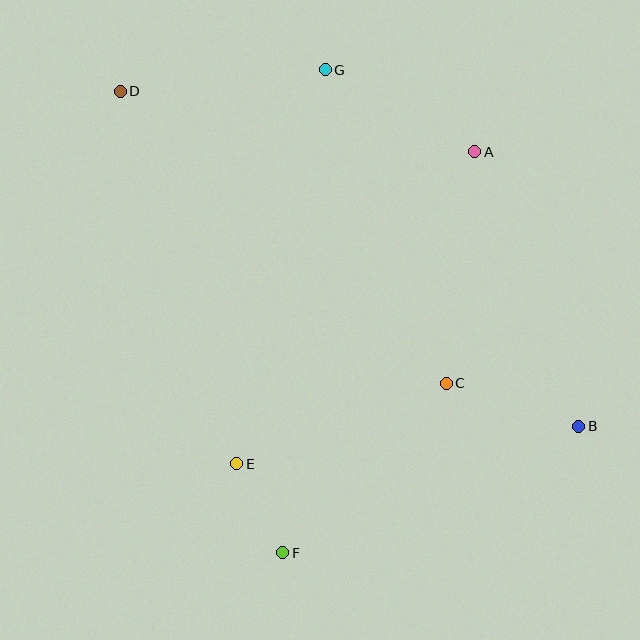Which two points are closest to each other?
Points E and F are closest to each other.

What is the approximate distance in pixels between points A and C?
The distance between A and C is approximately 233 pixels.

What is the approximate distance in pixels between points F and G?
The distance between F and G is approximately 485 pixels.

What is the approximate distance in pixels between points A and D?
The distance between A and D is approximately 359 pixels.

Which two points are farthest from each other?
Points B and D are farthest from each other.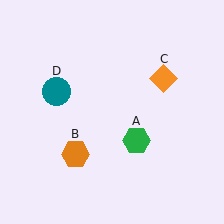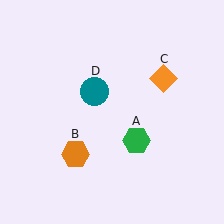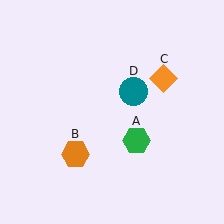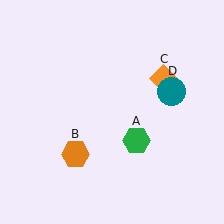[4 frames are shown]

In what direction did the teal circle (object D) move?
The teal circle (object D) moved right.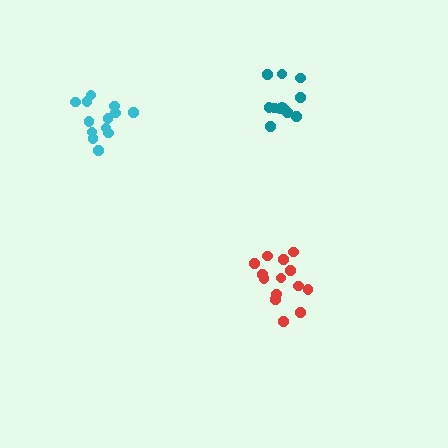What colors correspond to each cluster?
The clusters are colored: cyan, teal, red.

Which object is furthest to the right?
The teal cluster is rightmost.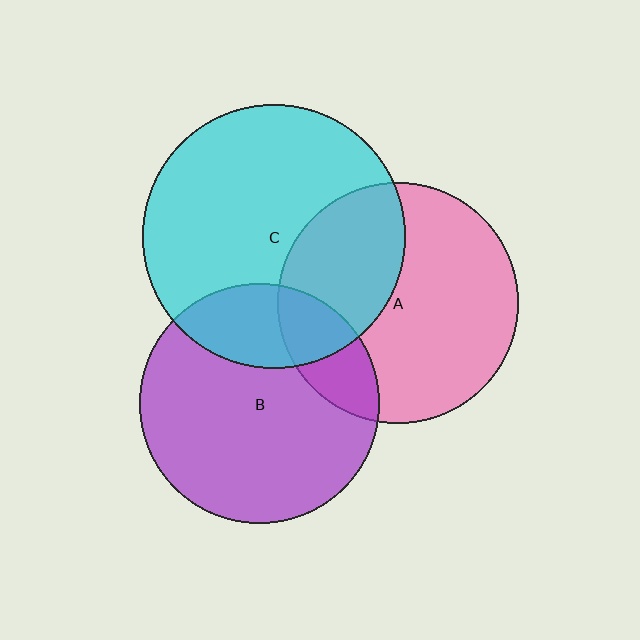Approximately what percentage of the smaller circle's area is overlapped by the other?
Approximately 25%.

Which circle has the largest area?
Circle C (cyan).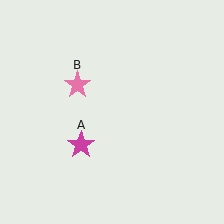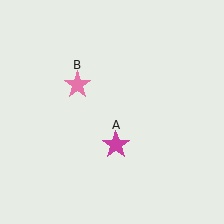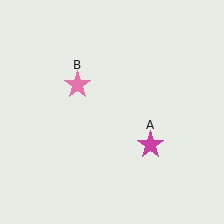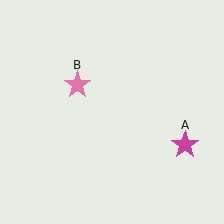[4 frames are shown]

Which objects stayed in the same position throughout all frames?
Pink star (object B) remained stationary.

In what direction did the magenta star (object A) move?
The magenta star (object A) moved right.